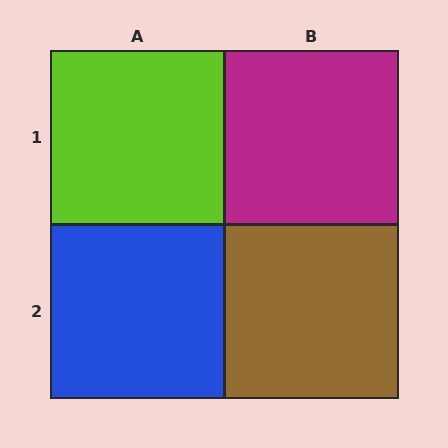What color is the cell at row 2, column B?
Brown.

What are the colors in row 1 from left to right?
Lime, magenta.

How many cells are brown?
1 cell is brown.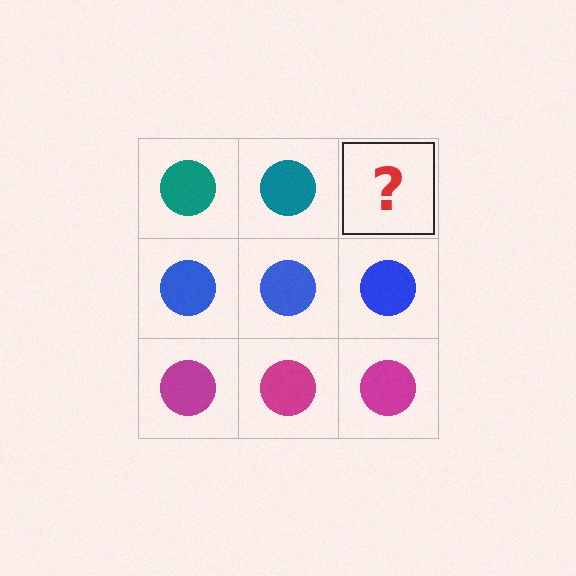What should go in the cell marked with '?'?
The missing cell should contain a teal circle.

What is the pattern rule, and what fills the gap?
The rule is that each row has a consistent color. The gap should be filled with a teal circle.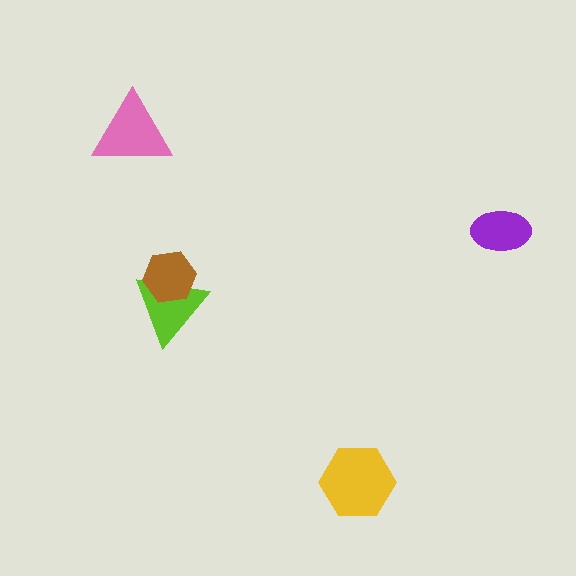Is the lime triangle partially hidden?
Yes, it is partially covered by another shape.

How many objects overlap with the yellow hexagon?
0 objects overlap with the yellow hexagon.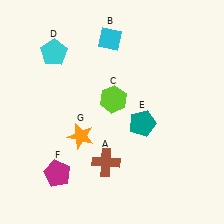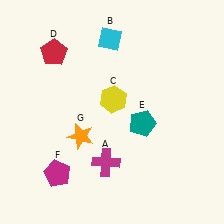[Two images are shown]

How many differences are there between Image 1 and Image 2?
There are 3 differences between the two images.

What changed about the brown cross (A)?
In Image 1, A is brown. In Image 2, it changed to magenta.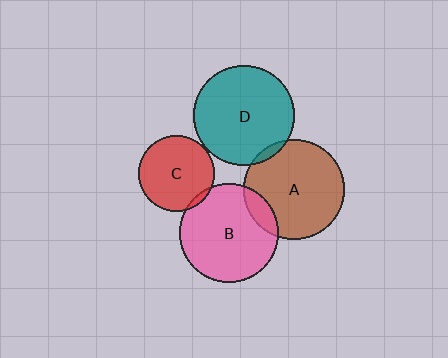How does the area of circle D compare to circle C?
Approximately 1.7 times.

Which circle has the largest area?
Circle A (brown).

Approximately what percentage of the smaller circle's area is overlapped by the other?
Approximately 5%.